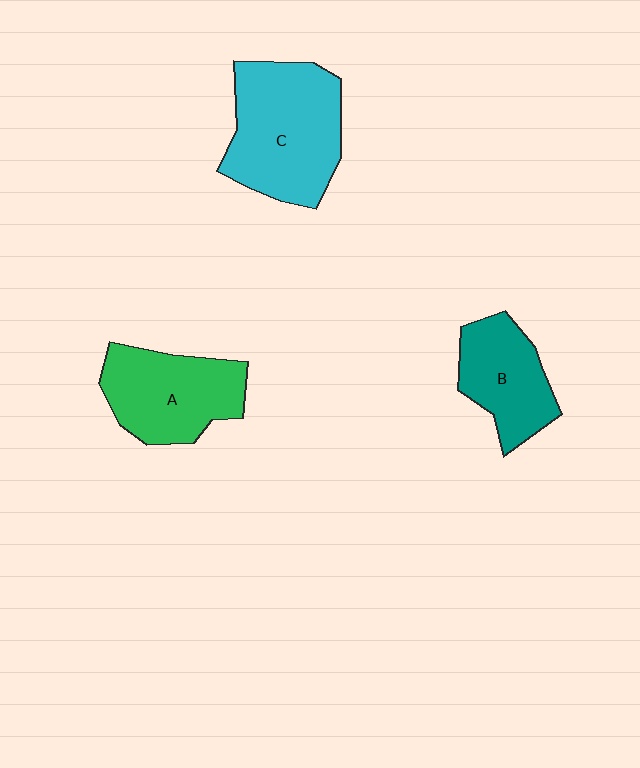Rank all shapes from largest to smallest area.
From largest to smallest: C (cyan), A (green), B (teal).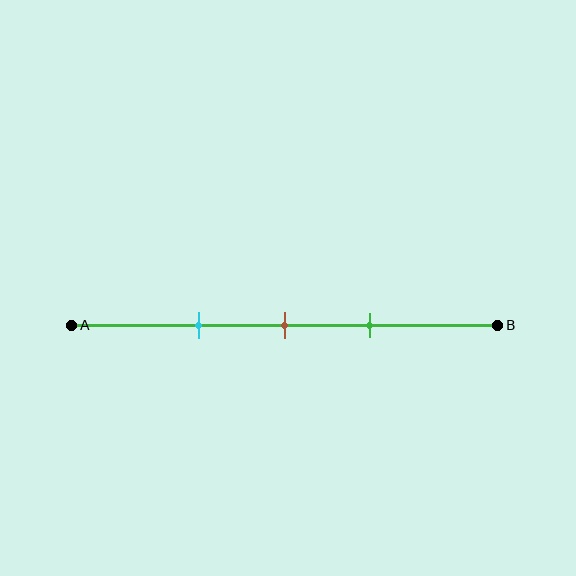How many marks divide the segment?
There are 3 marks dividing the segment.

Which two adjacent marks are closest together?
The brown and green marks are the closest adjacent pair.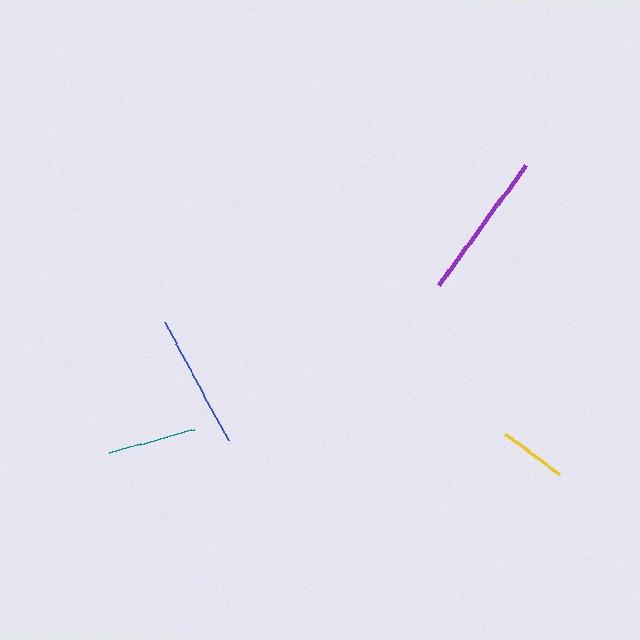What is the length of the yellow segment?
The yellow segment is approximately 68 pixels long.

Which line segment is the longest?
The purple line is the longest at approximately 148 pixels.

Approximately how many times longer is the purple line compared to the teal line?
The purple line is approximately 1.7 times the length of the teal line.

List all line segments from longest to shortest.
From longest to shortest: purple, blue, teal, yellow.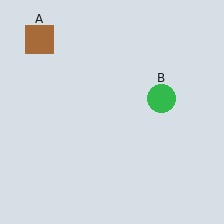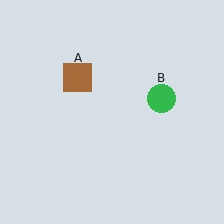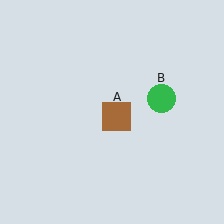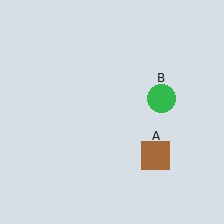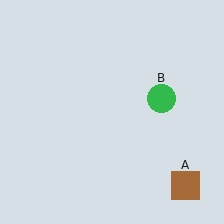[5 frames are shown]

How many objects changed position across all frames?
1 object changed position: brown square (object A).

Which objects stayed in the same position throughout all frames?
Green circle (object B) remained stationary.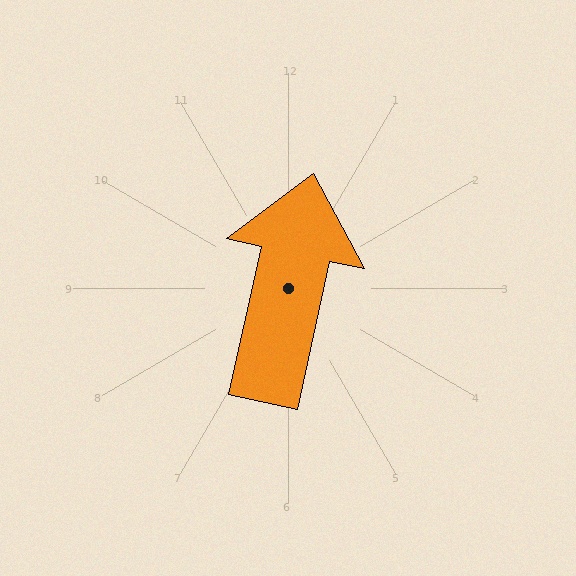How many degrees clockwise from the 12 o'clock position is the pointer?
Approximately 12 degrees.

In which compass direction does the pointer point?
North.